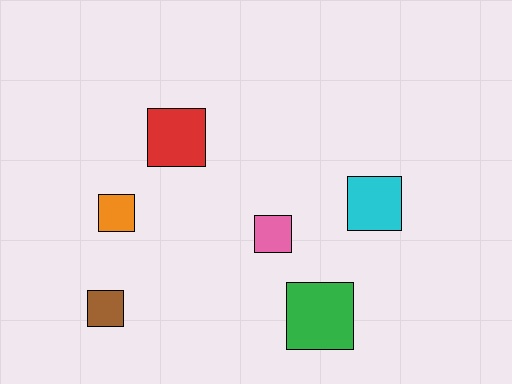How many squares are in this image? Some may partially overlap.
There are 6 squares.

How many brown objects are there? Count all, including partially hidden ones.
There is 1 brown object.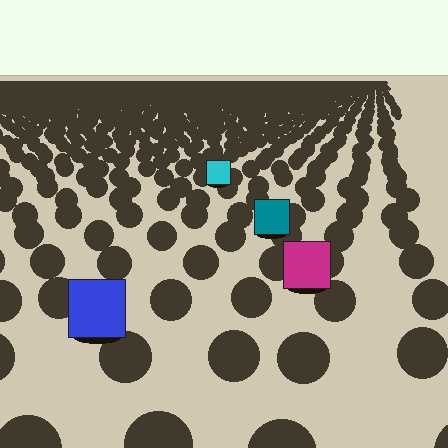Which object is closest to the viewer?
The blue square is closest. The texture marks near it are larger and more spread out.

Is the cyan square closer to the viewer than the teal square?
No. The teal square is closer — you can tell from the texture gradient: the ground texture is coarser near it.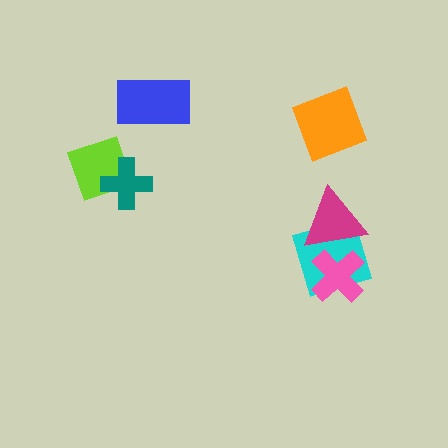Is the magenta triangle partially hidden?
Yes, it is partially covered by another shape.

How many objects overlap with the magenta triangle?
2 objects overlap with the magenta triangle.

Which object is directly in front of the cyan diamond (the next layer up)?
The magenta triangle is directly in front of the cyan diamond.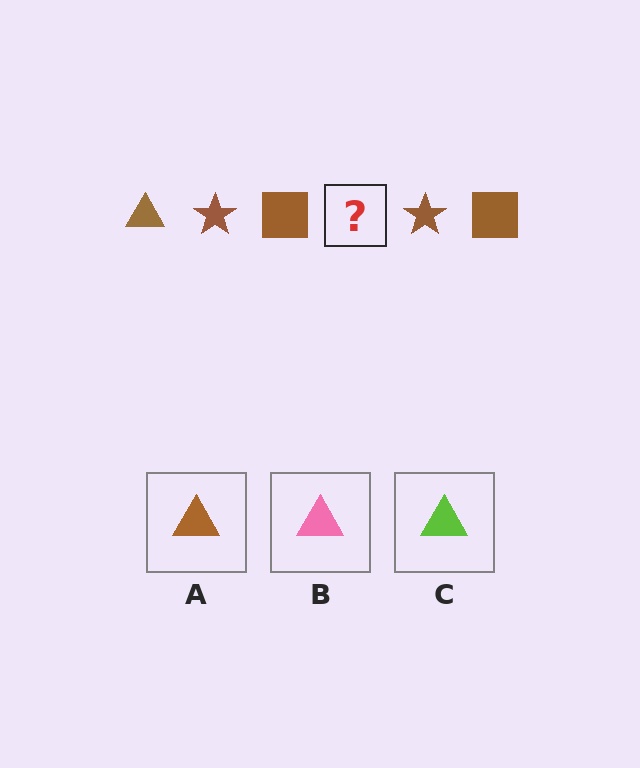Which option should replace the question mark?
Option A.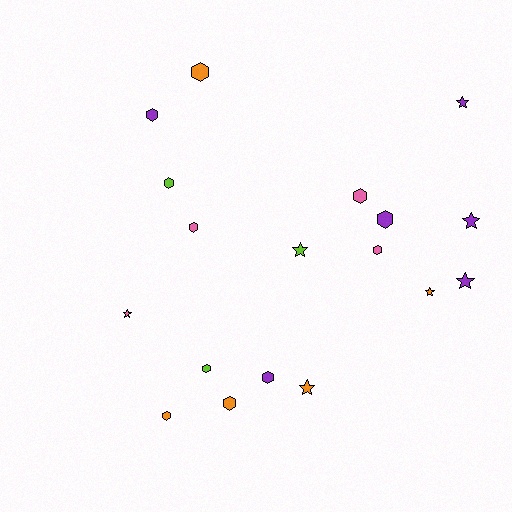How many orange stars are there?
There are 2 orange stars.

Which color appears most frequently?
Purple, with 6 objects.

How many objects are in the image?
There are 18 objects.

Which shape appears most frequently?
Hexagon, with 11 objects.